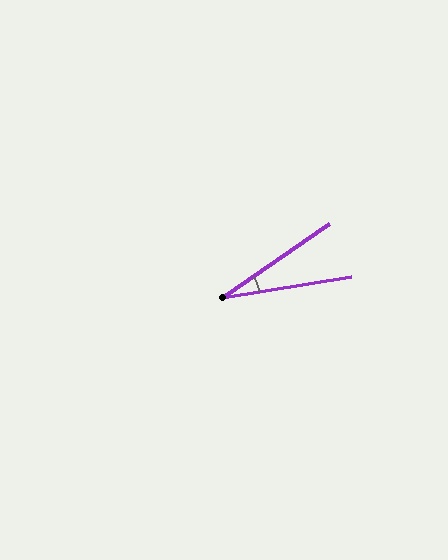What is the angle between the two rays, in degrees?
Approximately 25 degrees.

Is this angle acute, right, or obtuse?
It is acute.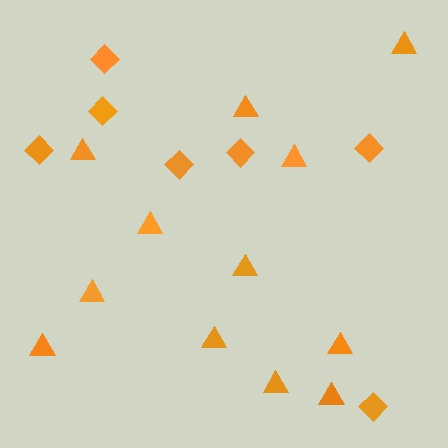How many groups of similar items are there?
There are 2 groups: one group of triangles (12) and one group of diamonds (7).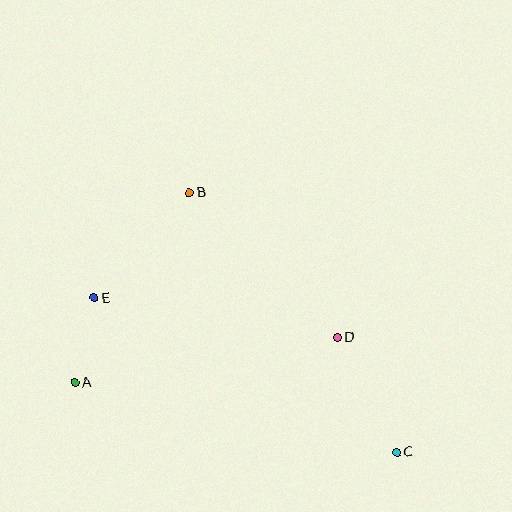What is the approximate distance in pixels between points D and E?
The distance between D and E is approximately 246 pixels.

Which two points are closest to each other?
Points A and E are closest to each other.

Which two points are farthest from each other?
Points C and E are farthest from each other.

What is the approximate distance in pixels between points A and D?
The distance between A and D is approximately 266 pixels.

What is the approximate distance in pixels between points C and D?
The distance between C and D is approximately 129 pixels.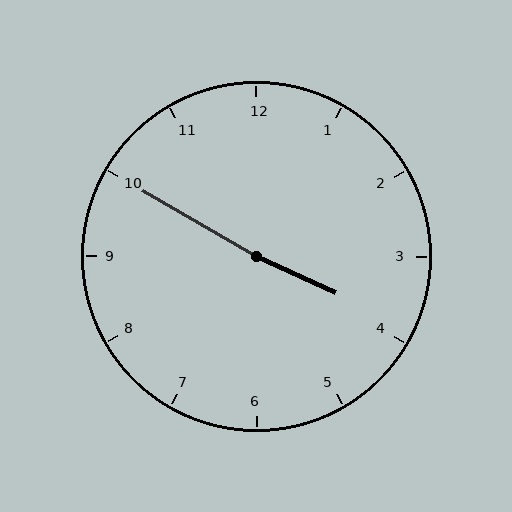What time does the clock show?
3:50.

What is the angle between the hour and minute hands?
Approximately 175 degrees.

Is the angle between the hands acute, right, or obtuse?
It is obtuse.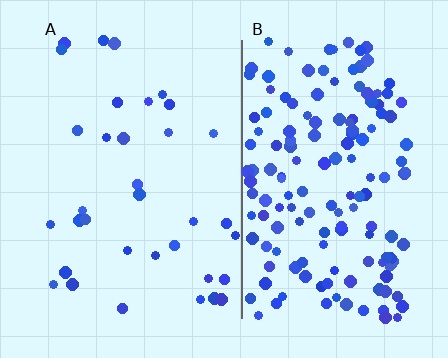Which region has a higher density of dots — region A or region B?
B (the right).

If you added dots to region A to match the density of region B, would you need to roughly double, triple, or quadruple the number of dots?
Approximately quadruple.